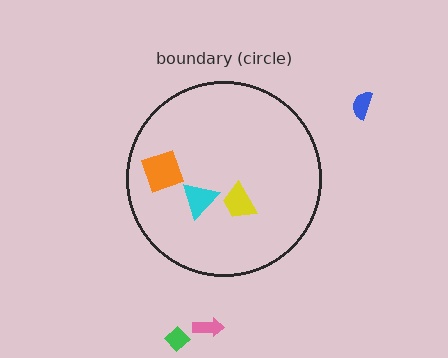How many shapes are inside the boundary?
3 inside, 3 outside.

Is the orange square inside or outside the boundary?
Inside.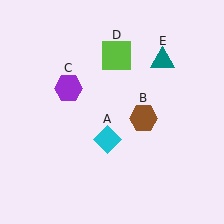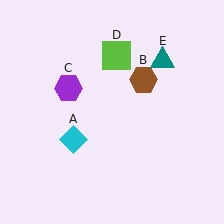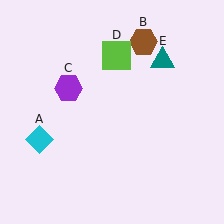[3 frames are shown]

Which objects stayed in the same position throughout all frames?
Purple hexagon (object C) and lime square (object D) and teal triangle (object E) remained stationary.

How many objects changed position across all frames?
2 objects changed position: cyan diamond (object A), brown hexagon (object B).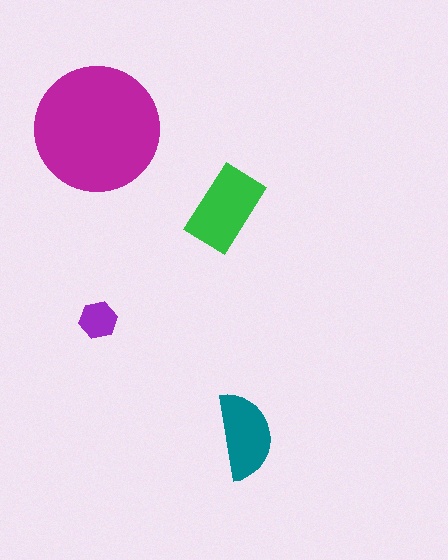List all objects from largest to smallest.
The magenta circle, the green rectangle, the teal semicircle, the purple hexagon.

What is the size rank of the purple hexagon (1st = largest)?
4th.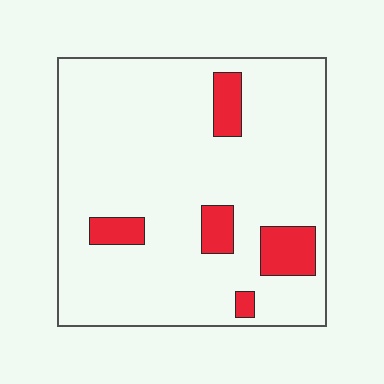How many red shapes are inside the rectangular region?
5.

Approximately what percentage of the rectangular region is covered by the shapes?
Approximately 10%.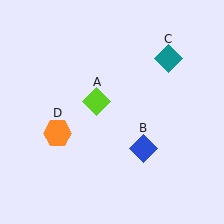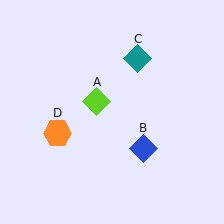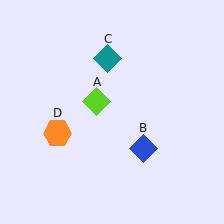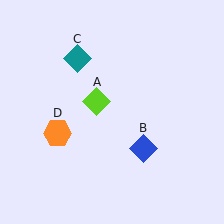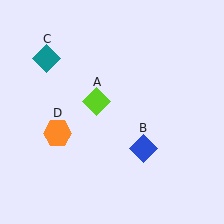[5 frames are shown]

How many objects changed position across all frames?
1 object changed position: teal diamond (object C).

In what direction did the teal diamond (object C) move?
The teal diamond (object C) moved left.